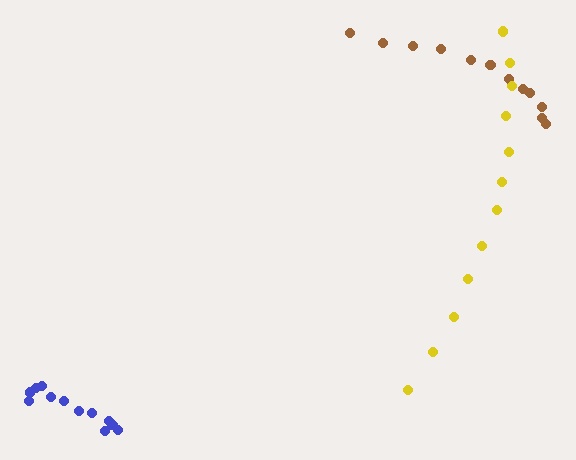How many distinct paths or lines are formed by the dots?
There are 3 distinct paths.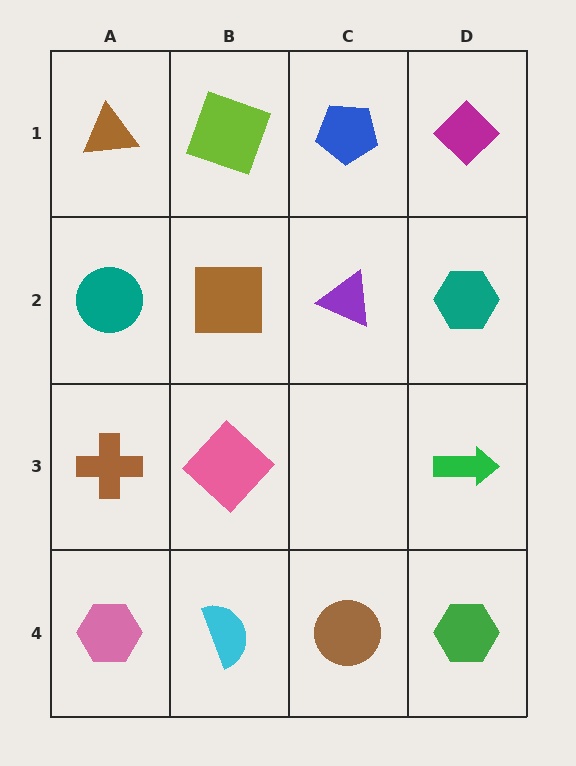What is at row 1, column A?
A brown triangle.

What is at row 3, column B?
A pink diamond.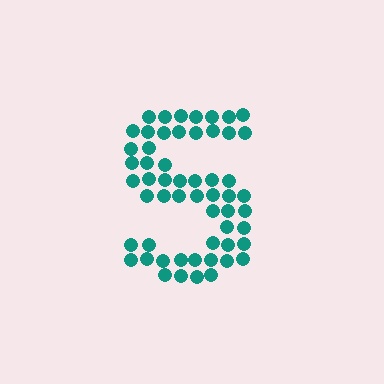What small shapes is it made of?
It is made of small circles.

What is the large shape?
The large shape is the letter S.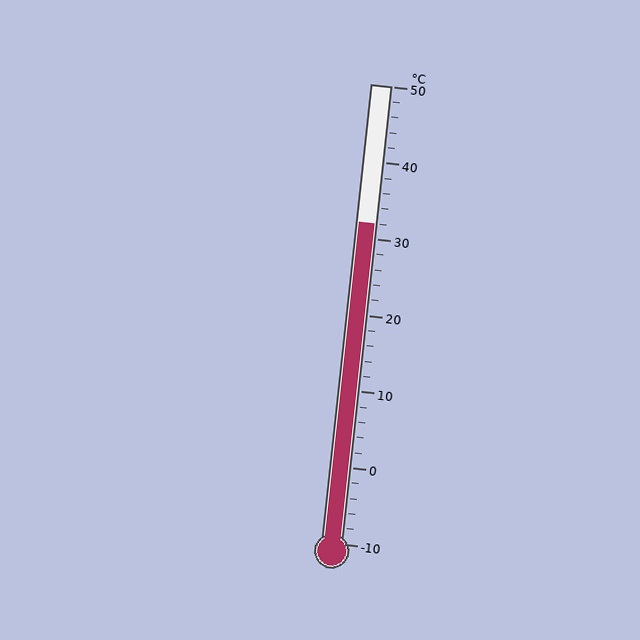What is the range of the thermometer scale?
The thermometer scale ranges from -10°C to 50°C.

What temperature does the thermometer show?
The thermometer shows approximately 32°C.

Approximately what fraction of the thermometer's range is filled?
The thermometer is filled to approximately 70% of its range.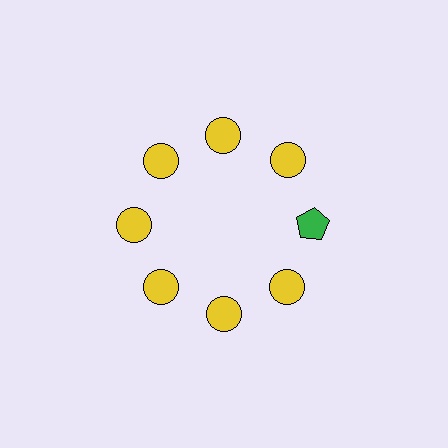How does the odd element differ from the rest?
It differs in both color (green instead of yellow) and shape (pentagon instead of circle).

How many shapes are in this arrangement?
There are 8 shapes arranged in a ring pattern.